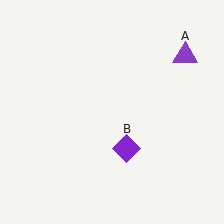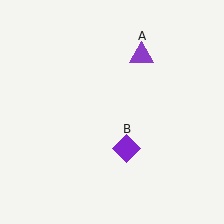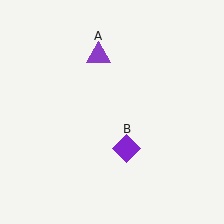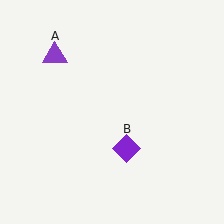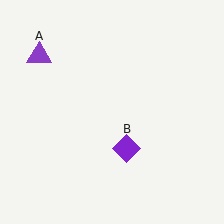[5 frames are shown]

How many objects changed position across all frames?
1 object changed position: purple triangle (object A).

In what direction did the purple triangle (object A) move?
The purple triangle (object A) moved left.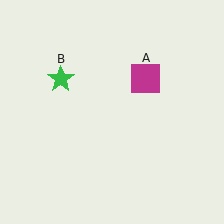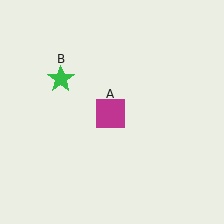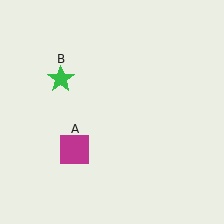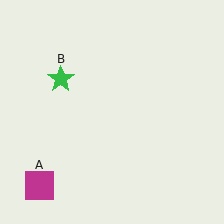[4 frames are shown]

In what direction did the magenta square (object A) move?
The magenta square (object A) moved down and to the left.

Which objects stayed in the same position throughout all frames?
Green star (object B) remained stationary.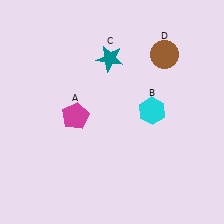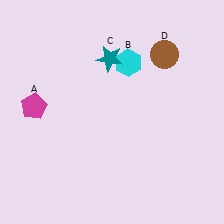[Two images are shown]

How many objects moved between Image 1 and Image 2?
2 objects moved between the two images.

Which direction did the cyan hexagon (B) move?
The cyan hexagon (B) moved up.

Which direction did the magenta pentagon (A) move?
The magenta pentagon (A) moved left.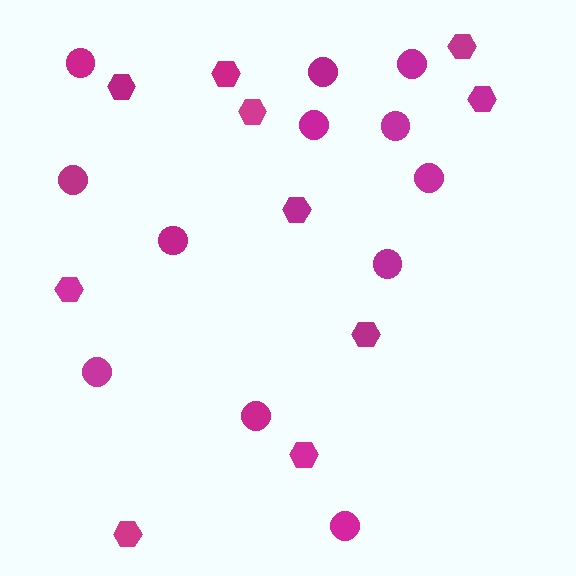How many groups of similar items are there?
There are 2 groups: one group of hexagons (10) and one group of circles (12).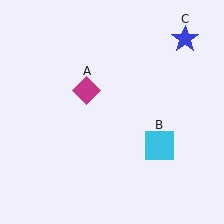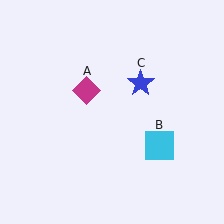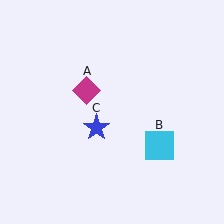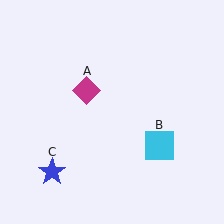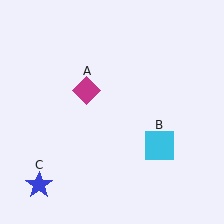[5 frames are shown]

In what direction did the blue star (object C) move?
The blue star (object C) moved down and to the left.